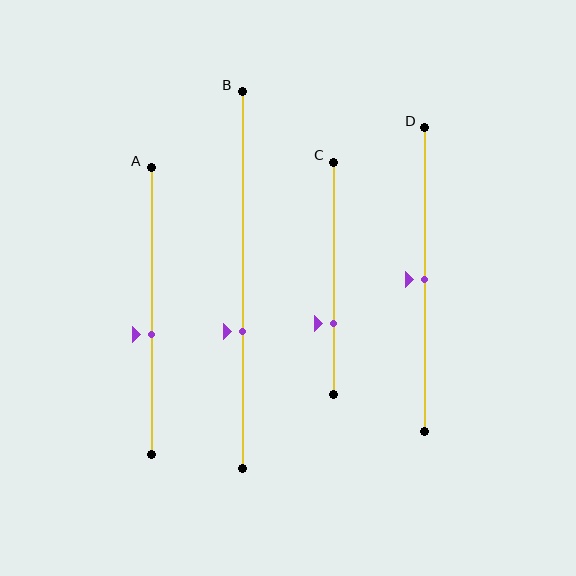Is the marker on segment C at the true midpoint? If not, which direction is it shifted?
No, the marker on segment C is shifted downward by about 19% of the segment length.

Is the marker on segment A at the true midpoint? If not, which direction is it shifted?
No, the marker on segment A is shifted downward by about 8% of the segment length.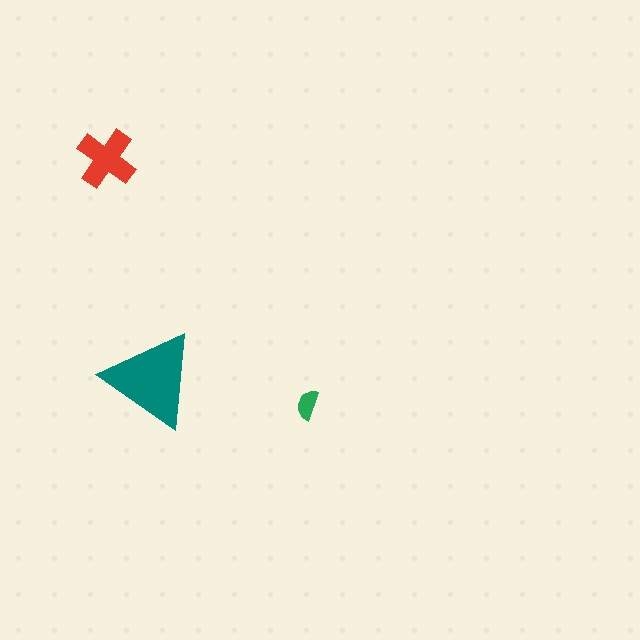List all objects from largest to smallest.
The teal triangle, the red cross, the green semicircle.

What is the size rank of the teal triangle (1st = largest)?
1st.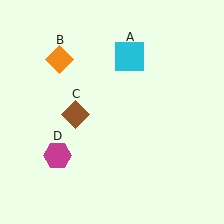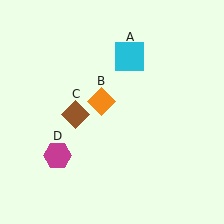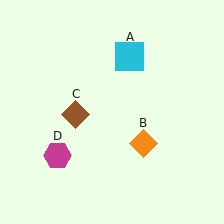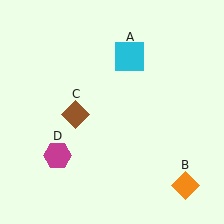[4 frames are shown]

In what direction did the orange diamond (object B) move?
The orange diamond (object B) moved down and to the right.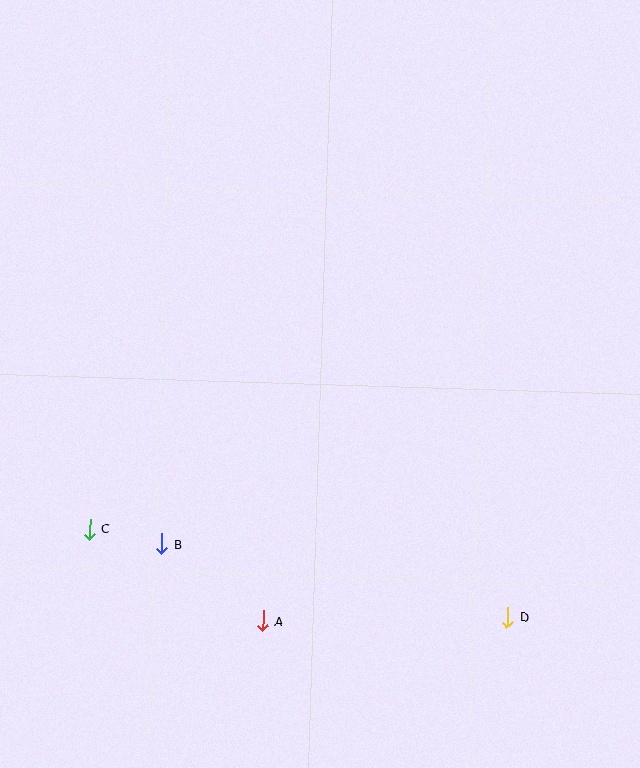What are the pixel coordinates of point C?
Point C is at (89, 529).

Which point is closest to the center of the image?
Point B at (161, 544) is closest to the center.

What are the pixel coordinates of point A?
Point A is at (263, 621).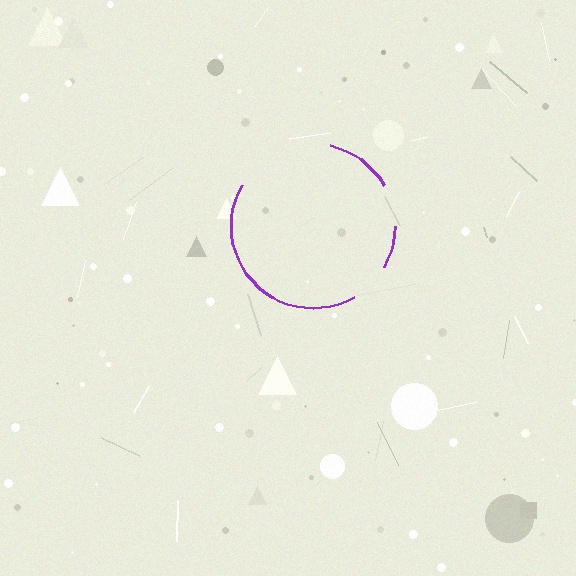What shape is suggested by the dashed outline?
The dashed outline suggests a circle.